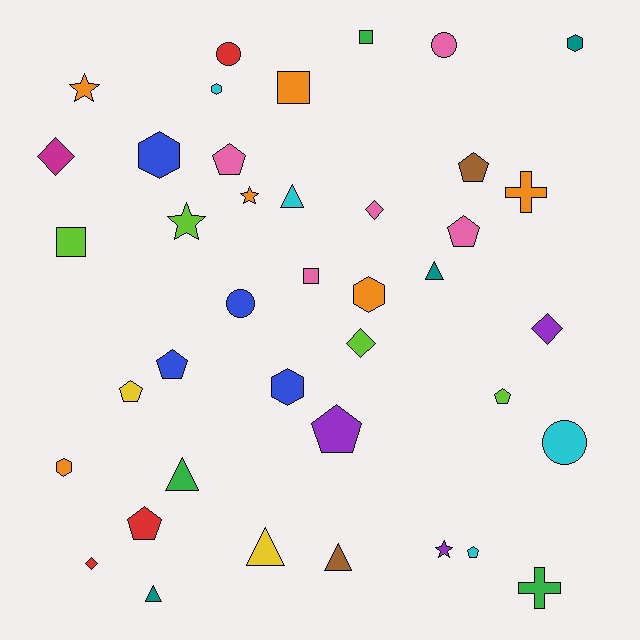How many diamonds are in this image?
There are 5 diamonds.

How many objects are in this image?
There are 40 objects.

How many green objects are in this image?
There are 3 green objects.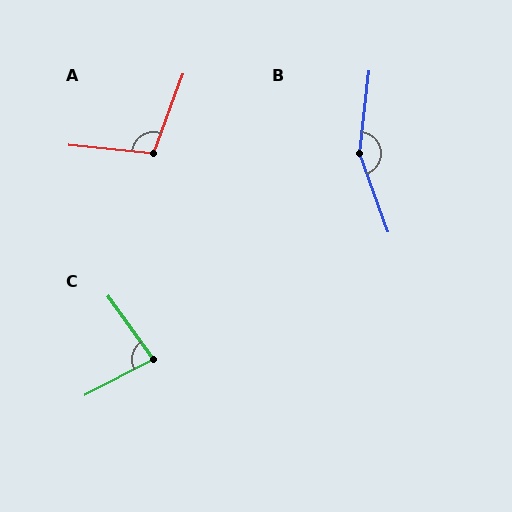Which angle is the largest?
B, at approximately 153 degrees.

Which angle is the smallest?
C, at approximately 82 degrees.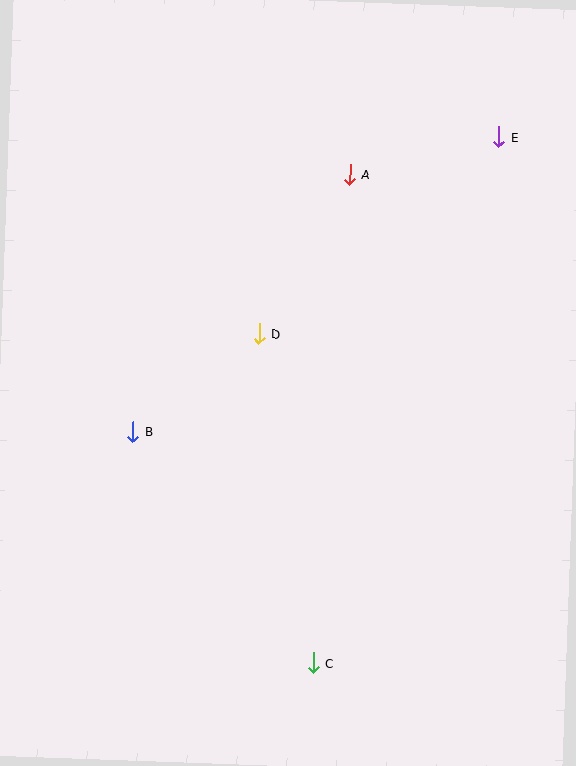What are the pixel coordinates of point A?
Point A is at (350, 174).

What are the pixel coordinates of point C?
Point C is at (313, 663).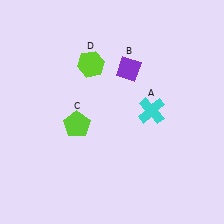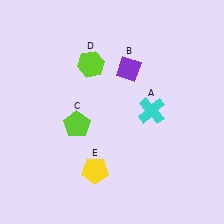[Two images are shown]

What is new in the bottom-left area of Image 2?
A yellow pentagon (E) was added in the bottom-left area of Image 2.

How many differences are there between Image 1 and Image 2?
There is 1 difference between the two images.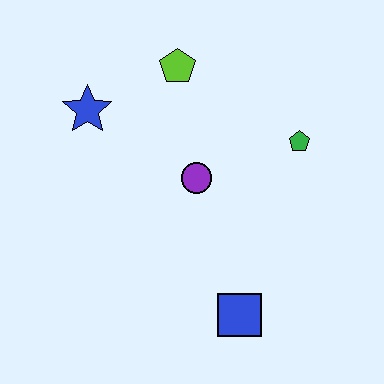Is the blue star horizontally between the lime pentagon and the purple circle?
No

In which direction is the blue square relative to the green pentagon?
The blue square is below the green pentagon.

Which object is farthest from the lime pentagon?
The blue square is farthest from the lime pentagon.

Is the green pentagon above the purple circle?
Yes